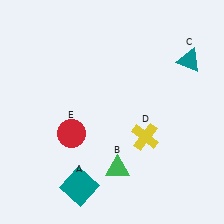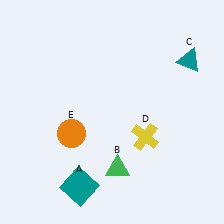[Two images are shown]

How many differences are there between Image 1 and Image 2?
There is 1 difference between the two images.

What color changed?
The circle (E) changed from red in Image 1 to orange in Image 2.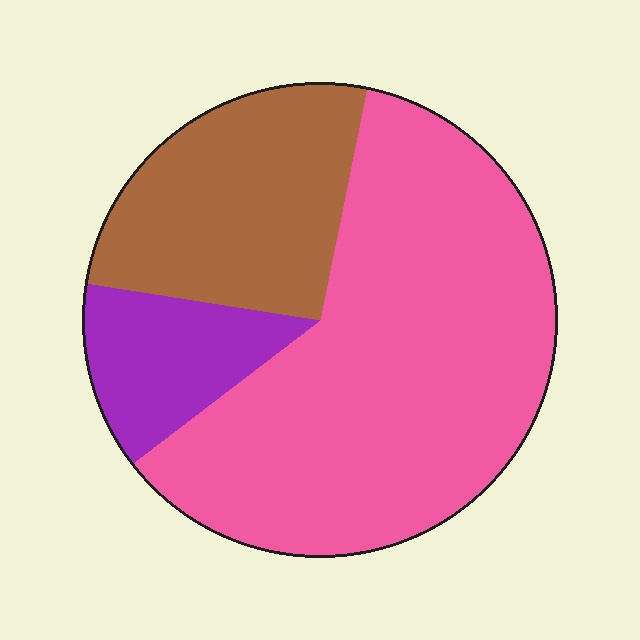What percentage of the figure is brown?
Brown takes up between a quarter and a half of the figure.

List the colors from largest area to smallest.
From largest to smallest: pink, brown, purple.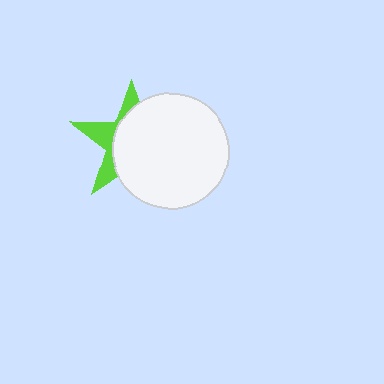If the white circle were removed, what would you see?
You would see the complete lime star.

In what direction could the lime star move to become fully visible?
The lime star could move left. That would shift it out from behind the white circle entirely.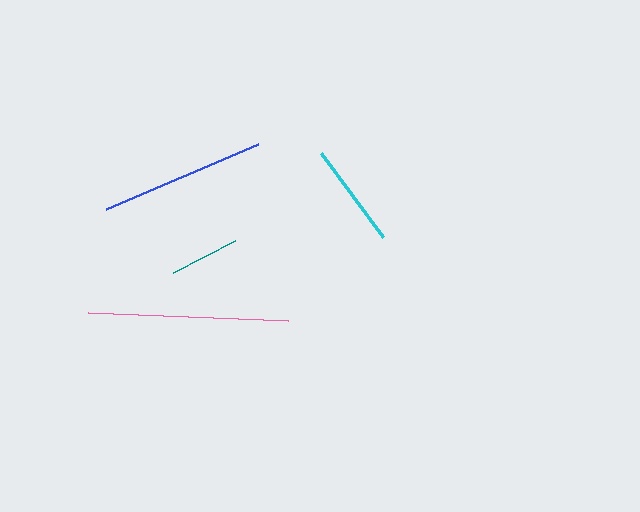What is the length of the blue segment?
The blue segment is approximately 165 pixels long.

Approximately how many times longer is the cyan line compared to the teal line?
The cyan line is approximately 1.5 times the length of the teal line.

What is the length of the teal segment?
The teal segment is approximately 70 pixels long.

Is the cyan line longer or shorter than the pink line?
The pink line is longer than the cyan line.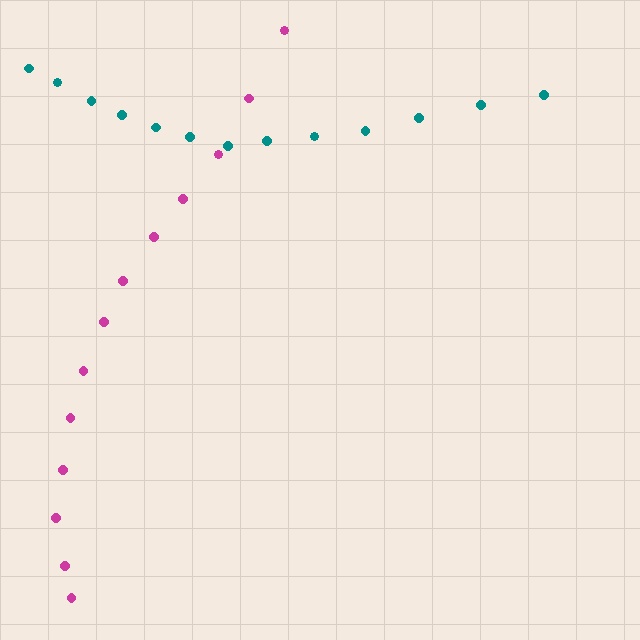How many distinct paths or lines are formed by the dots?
There are 2 distinct paths.